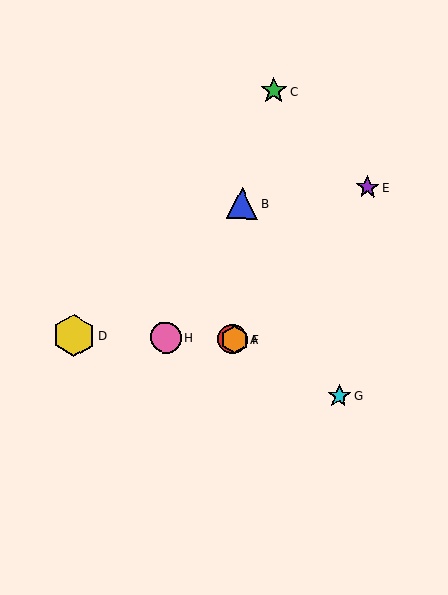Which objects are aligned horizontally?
Objects A, D, F, H are aligned horizontally.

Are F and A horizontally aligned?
Yes, both are at y≈339.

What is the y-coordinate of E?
Object E is at y≈187.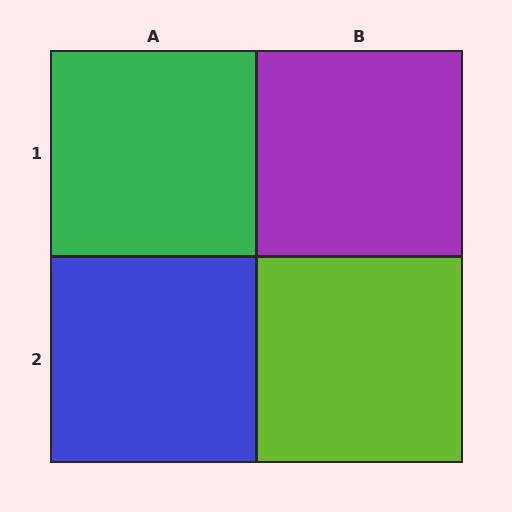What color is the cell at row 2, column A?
Blue.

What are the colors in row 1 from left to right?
Green, purple.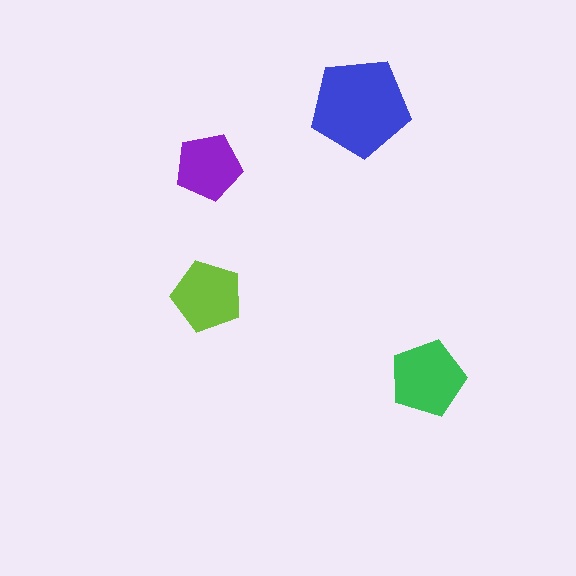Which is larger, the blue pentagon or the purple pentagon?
The blue one.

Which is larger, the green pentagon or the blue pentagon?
The blue one.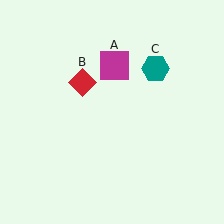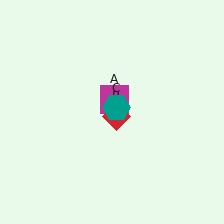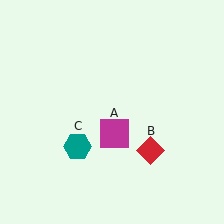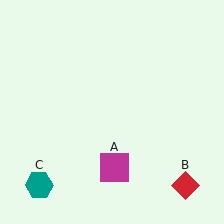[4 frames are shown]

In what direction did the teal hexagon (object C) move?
The teal hexagon (object C) moved down and to the left.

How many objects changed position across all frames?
3 objects changed position: magenta square (object A), red diamond (object B), teal hexagon (object C).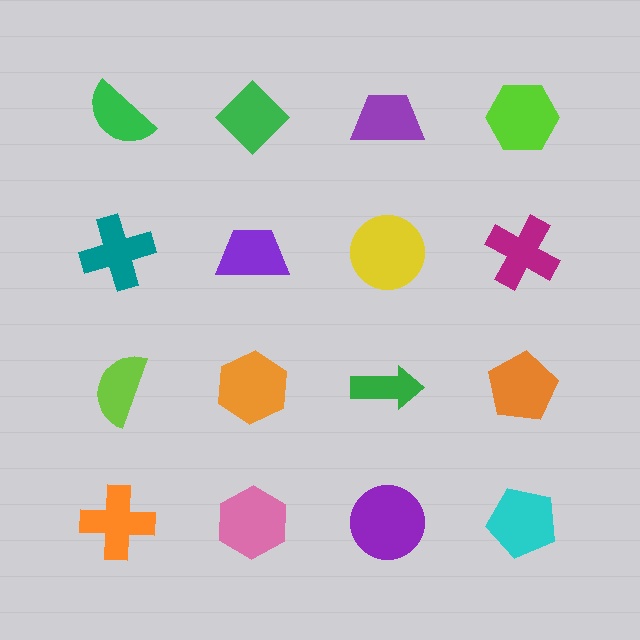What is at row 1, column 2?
A green diamond.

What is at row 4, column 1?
An orange cross.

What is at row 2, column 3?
A yellow circle.